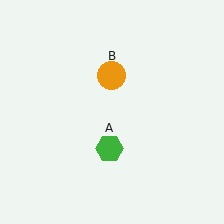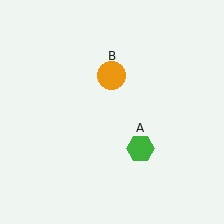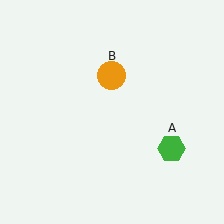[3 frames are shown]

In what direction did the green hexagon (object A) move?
The green hexagon (object A) moved right.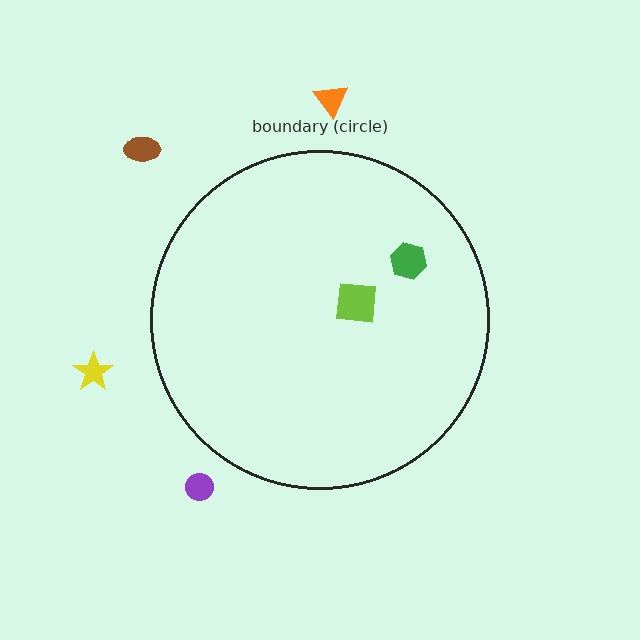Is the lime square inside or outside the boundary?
Inside.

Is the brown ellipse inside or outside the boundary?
Outside.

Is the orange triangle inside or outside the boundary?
Outside.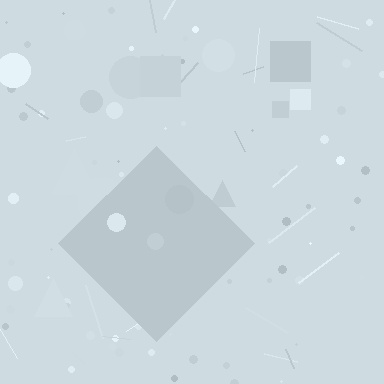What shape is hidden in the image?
A diamond is hidden in the image.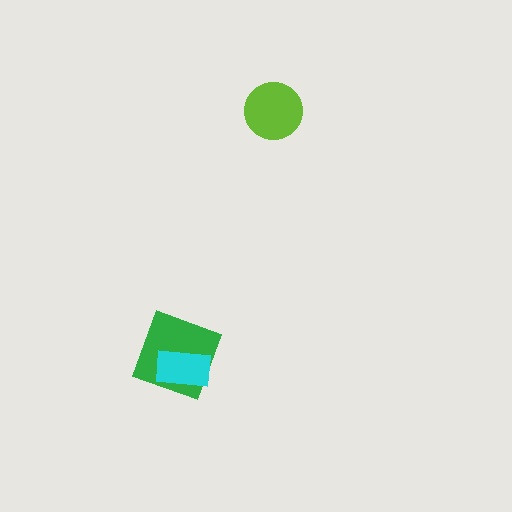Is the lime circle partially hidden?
No, no other shape covers it.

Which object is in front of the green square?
The cyan rectangle is in front of the green square.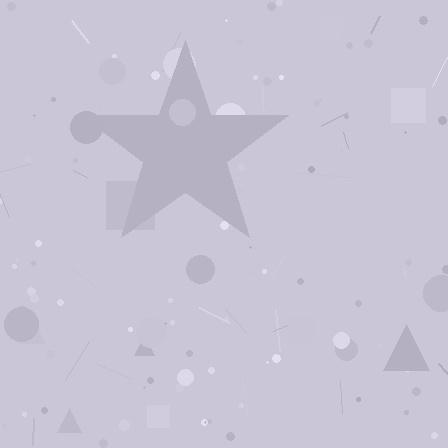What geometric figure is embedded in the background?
A star is embedded in the background.